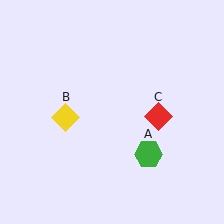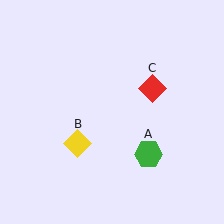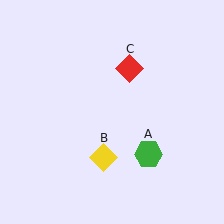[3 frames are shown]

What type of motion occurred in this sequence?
The yellow diamond (object B), red diamond (object C) rotated counterclockwise around the center of the scene.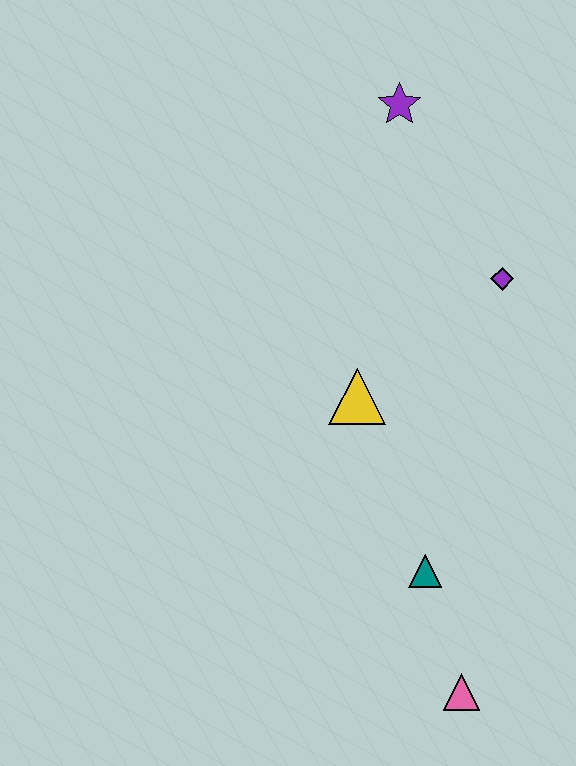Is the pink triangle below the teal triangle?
Yes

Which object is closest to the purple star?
The purple diamond is closest to the purple star.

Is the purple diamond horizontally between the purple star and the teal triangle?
No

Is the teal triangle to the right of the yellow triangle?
Yes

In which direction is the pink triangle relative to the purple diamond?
The pink triangle is below the purple diamond.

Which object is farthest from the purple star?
The pink triangle is farthest from the purple star.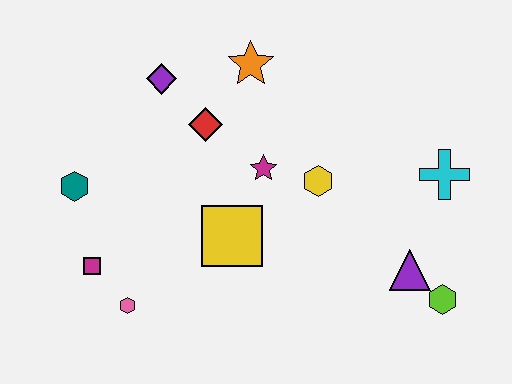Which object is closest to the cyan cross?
The purple triangle is closest to the cyan cross.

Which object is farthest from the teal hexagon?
The lime hexagon is farthest from the teal hexagon.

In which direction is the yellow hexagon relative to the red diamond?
The yellow hexagon is to the right of the red diamond.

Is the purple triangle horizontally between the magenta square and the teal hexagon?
No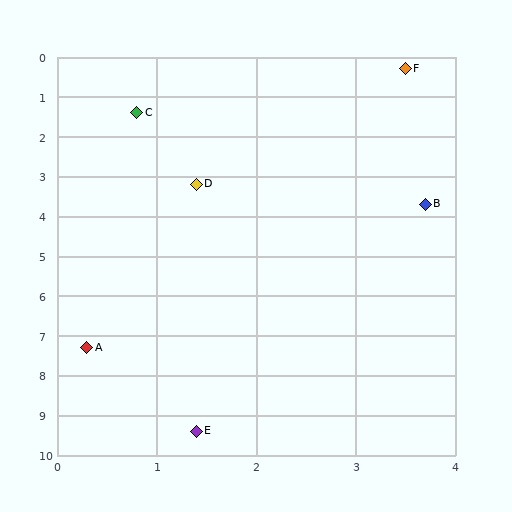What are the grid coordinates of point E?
Point E is at approximately (1.4, 9.4).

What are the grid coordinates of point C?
Point C is at approximately (0.8, 1.4).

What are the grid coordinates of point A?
Point A is at approximately (0.3, 7.3).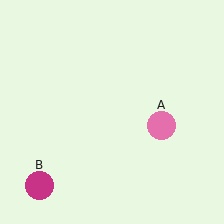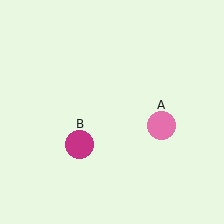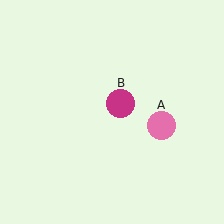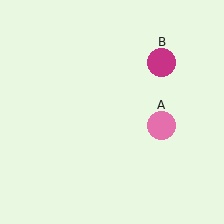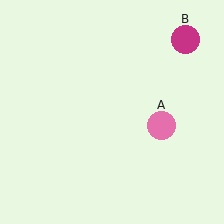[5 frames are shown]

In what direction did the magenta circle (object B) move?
The magenta circle (object B) moved up and to the right.